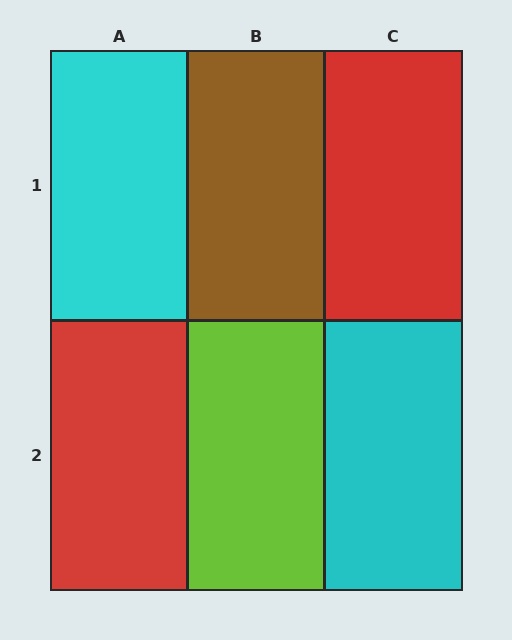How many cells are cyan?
2 cells are cyan.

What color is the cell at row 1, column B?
Brown.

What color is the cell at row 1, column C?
Red.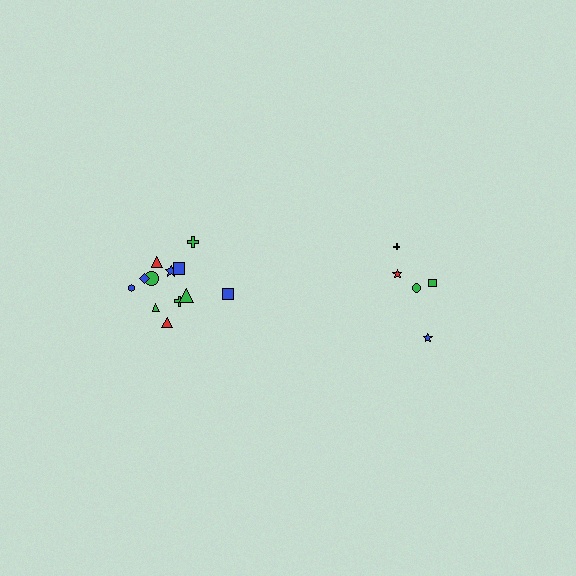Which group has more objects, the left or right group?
The left group.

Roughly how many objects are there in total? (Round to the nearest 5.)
Roughly 15 objects in total.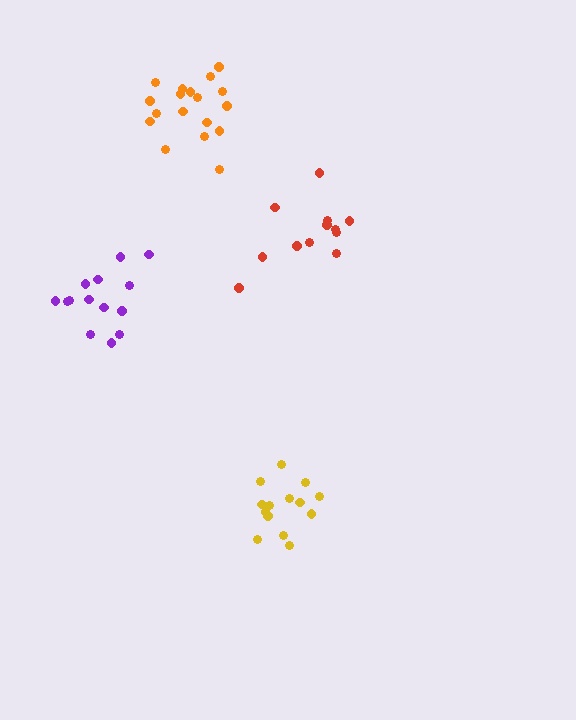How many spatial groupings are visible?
There are 4 spatial groupings.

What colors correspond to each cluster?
The clusters are colored: purple, orange, yellow, red.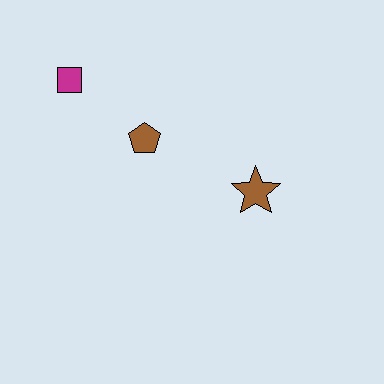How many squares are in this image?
There is 1 square.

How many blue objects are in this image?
There are no blue objects.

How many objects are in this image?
There are 3 objects.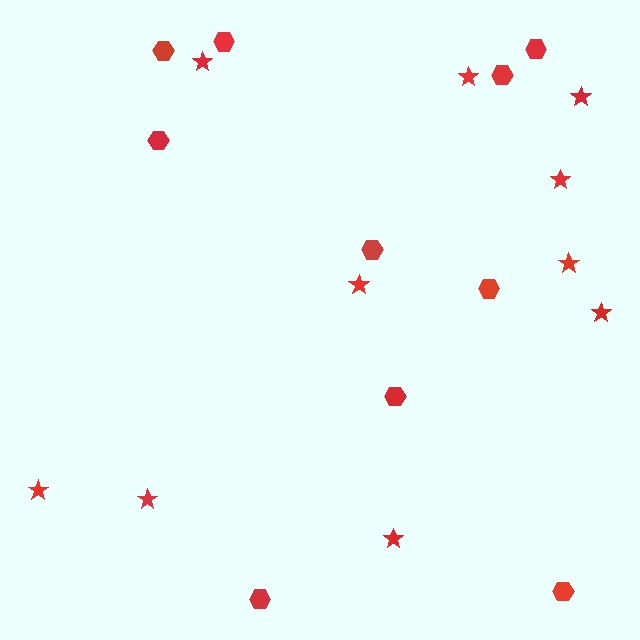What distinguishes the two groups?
There are 2 groups: one group of stars (10) and one group of hexagons (10).